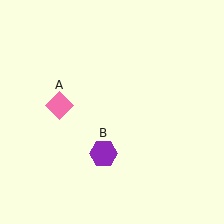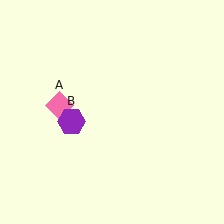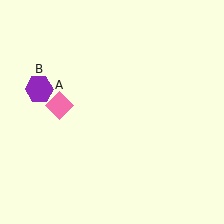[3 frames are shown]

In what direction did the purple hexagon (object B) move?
The purple hexagon (object B) moved up and to the left.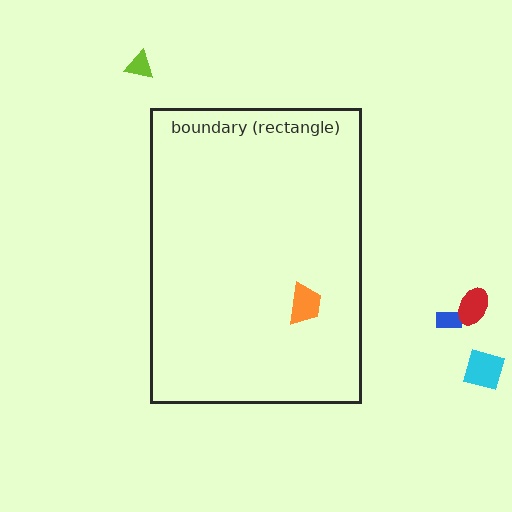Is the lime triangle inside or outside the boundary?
Outside.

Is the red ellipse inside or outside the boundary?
Outside.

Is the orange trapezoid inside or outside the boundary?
Inside.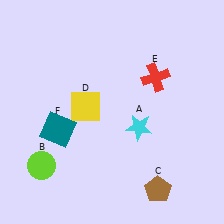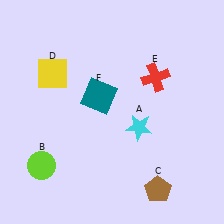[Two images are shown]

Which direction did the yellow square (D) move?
The yellow square (D) moved left.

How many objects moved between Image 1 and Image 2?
2 objects moved between the two images.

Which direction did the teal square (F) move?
The teal square (F) moved right.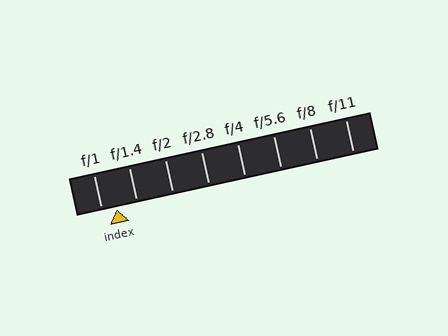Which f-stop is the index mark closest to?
The index mark is closest to f/1.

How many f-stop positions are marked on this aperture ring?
There are 8 f-stop positions marked.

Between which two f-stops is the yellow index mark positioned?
The index mark is between f/1 and f/1.4.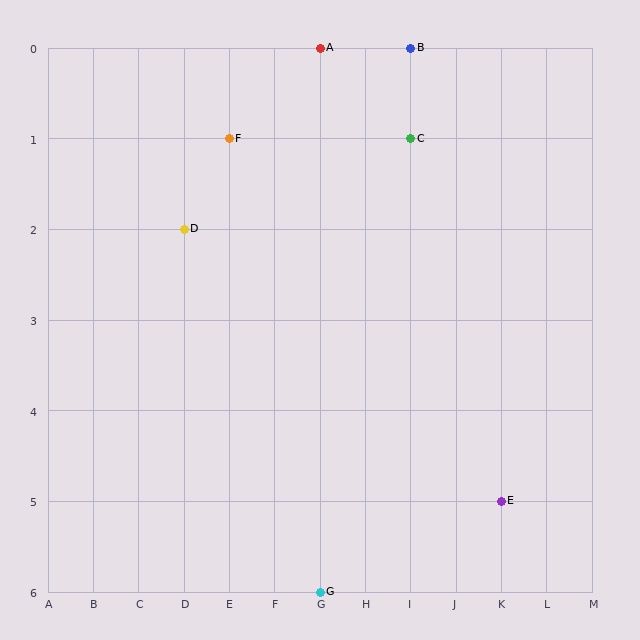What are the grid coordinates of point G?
Point G is at grid coordinates (G, 6).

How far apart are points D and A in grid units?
Points D and A are 3 columns and 2 rows apart (about 3.6 grid units diagonally).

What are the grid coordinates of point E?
Point E is at grid coordinates (K, 5).